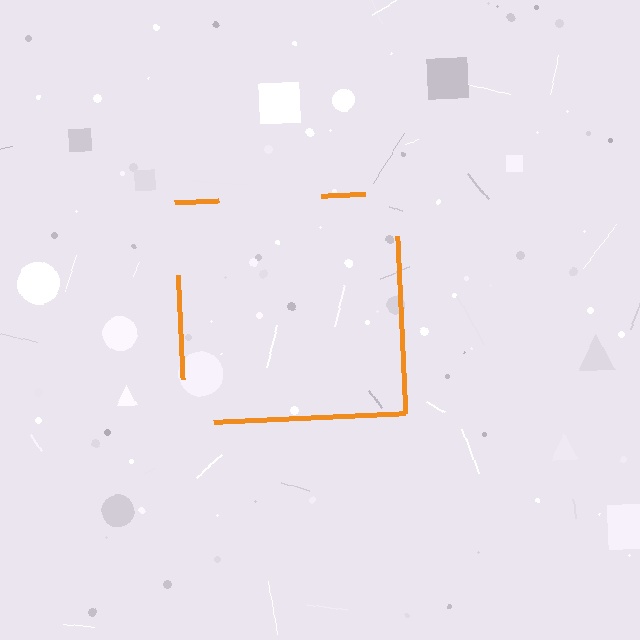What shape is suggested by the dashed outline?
The dashed outline suggests a square.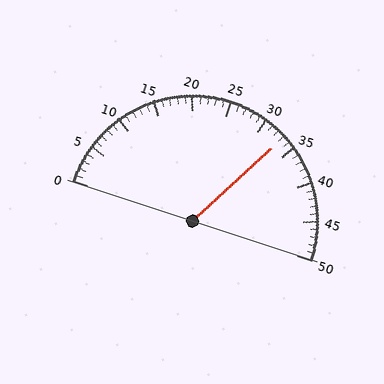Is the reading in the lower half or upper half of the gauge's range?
The reading is in the upper half of the range (0 to 50).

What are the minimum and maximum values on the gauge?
The gauge ranges from 0 to 50.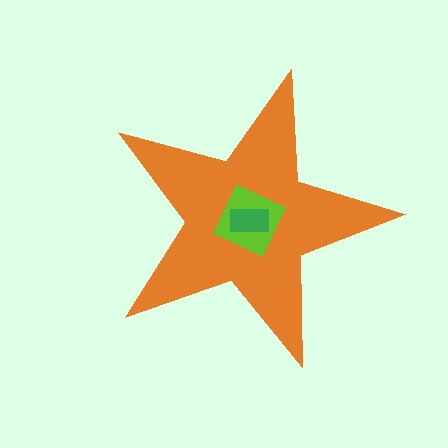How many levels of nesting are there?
3.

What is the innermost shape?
The green rectangle.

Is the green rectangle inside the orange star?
Yes.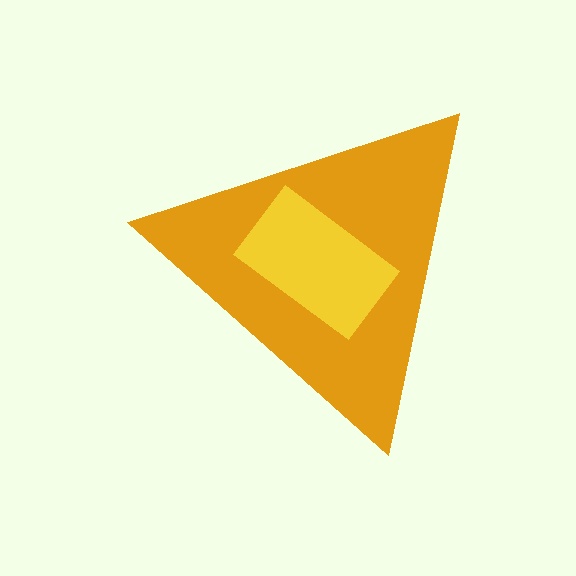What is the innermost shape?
The yellow rectangle.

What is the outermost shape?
The orange triangle.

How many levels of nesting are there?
2.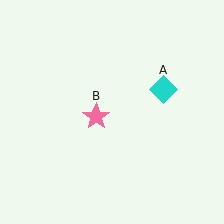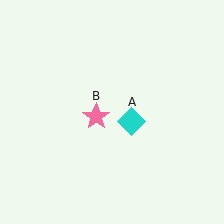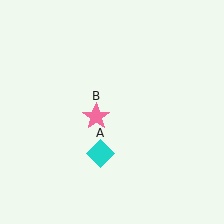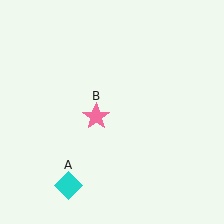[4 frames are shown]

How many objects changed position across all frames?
1 object changed position: cyan diamond (object A).